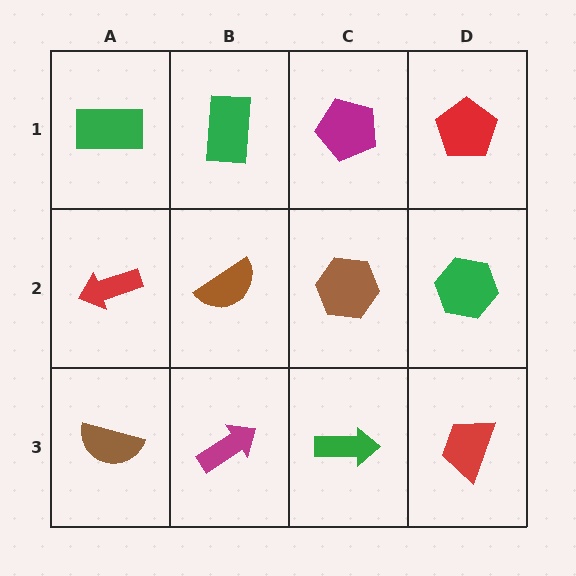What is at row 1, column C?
A magenta pentagon.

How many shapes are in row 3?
4 shapes.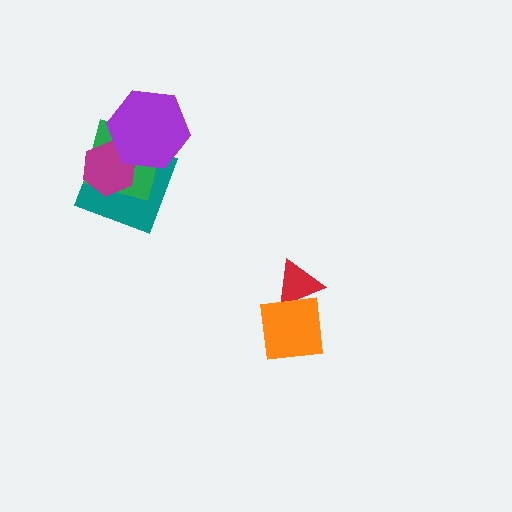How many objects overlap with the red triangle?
1 object overlaps with the red triangle.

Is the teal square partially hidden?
Yes, it is partially covered by another shape.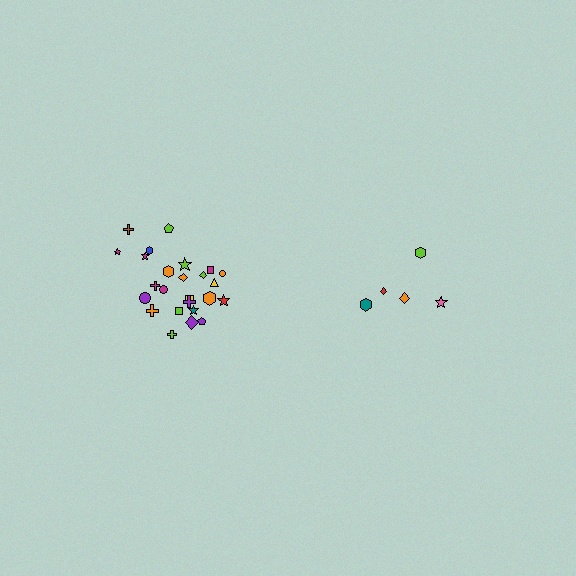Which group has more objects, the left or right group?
The left group.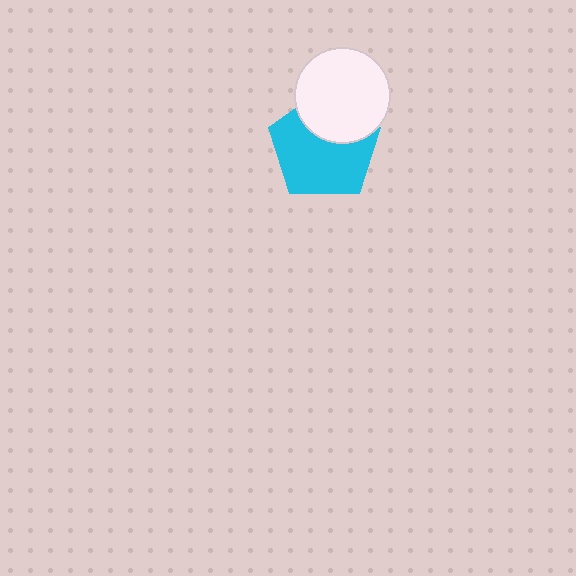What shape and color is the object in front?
The object in front is a white circle.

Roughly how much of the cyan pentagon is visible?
Most of it is visible (roughly 67%).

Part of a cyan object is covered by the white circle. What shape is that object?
It is a pentagon.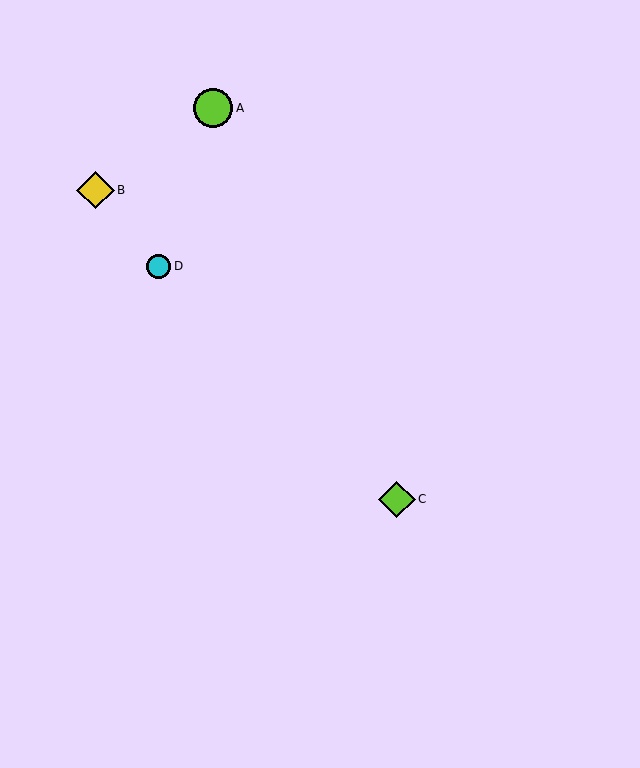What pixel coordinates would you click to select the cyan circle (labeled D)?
Click at (159, 266) to select the cyan circle D.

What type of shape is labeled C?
Shape C is a lime diamond.